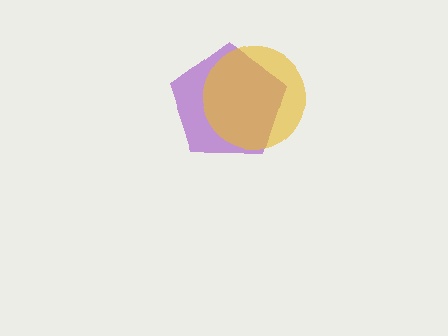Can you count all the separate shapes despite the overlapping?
Yes, there are 2 separate shapes.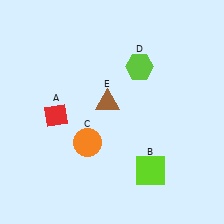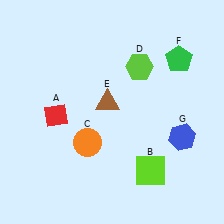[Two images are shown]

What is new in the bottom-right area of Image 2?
A blue hexagon (G) was added in the bottom-right area of Image 2.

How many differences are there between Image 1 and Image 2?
There are 2 differences between the two images.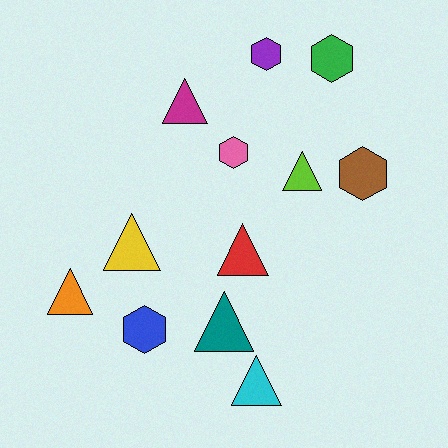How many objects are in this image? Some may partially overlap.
There are 12 objects.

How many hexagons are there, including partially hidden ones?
There are 5 hexagons.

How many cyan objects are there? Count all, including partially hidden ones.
There is 1 cyan object.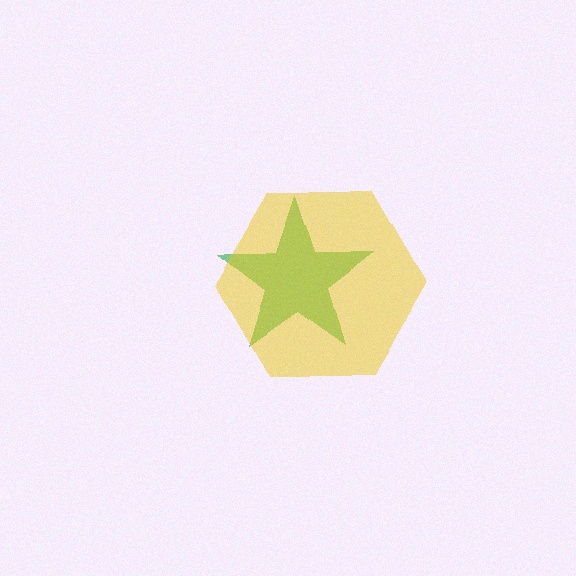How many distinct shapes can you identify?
There are 2 distinct shapes: a green star, a yellow hexagon.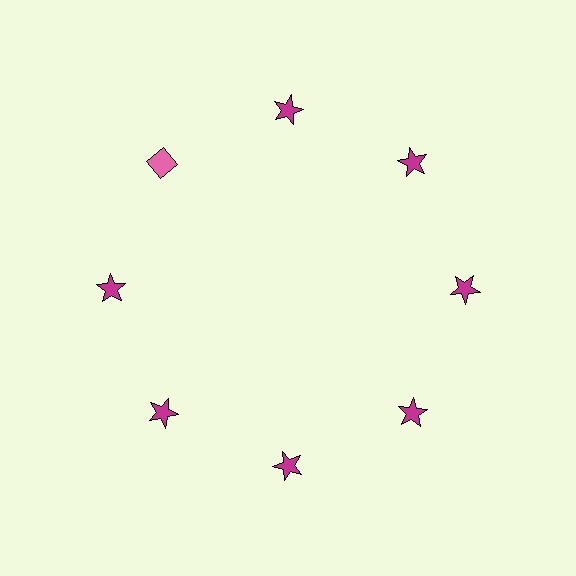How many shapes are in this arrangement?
There are 8 shapes arranged in a ring pattern.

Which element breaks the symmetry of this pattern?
The pink diamond at roughly the 10 o'clock position breaks the symmetry. All other shapes are magenta stars.